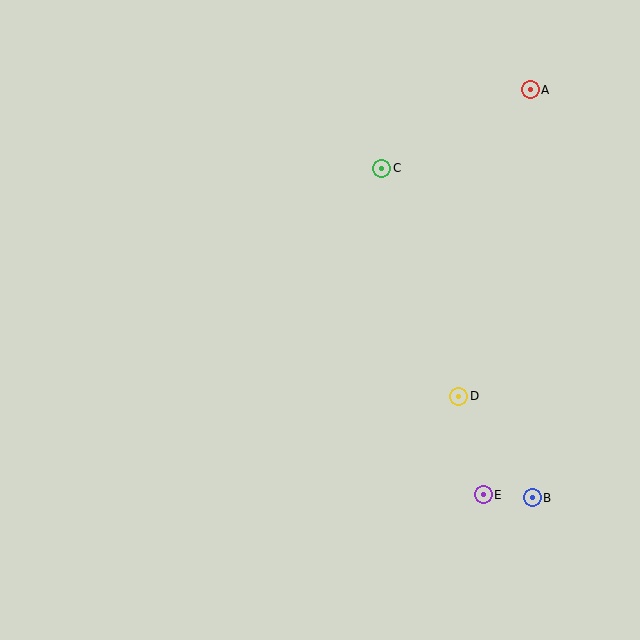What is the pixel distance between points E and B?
The distance between E and B is 49 pixels.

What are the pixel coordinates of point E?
Point E is at (483, 495).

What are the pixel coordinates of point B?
Point B is at (532, 498).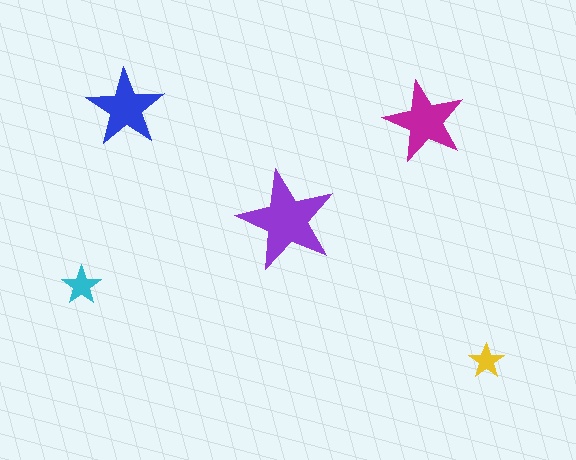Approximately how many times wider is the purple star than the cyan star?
About 2.5 times wider.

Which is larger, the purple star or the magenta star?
The purple one.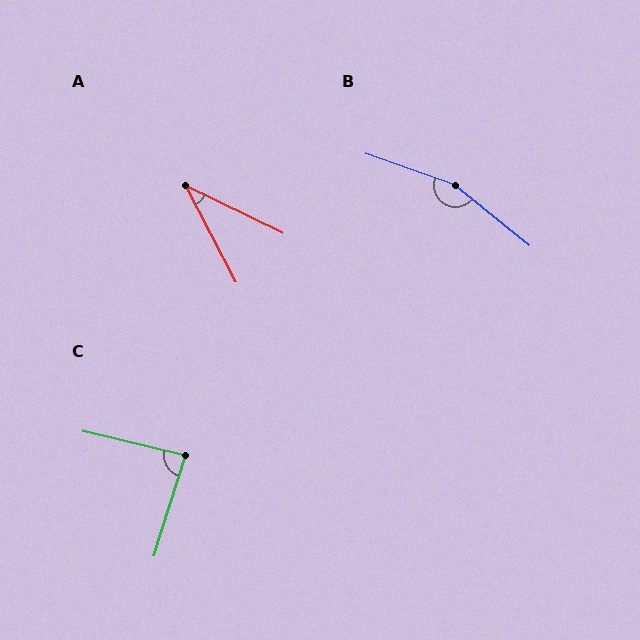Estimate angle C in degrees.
Approximately 86 degrees.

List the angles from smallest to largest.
A (36°), C (86°), B (161°).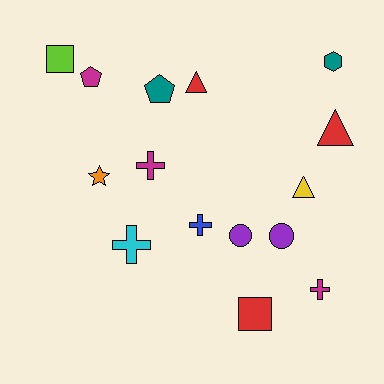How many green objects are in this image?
There are no green objects.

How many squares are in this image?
There are 2 squares.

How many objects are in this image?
There are 15 objects.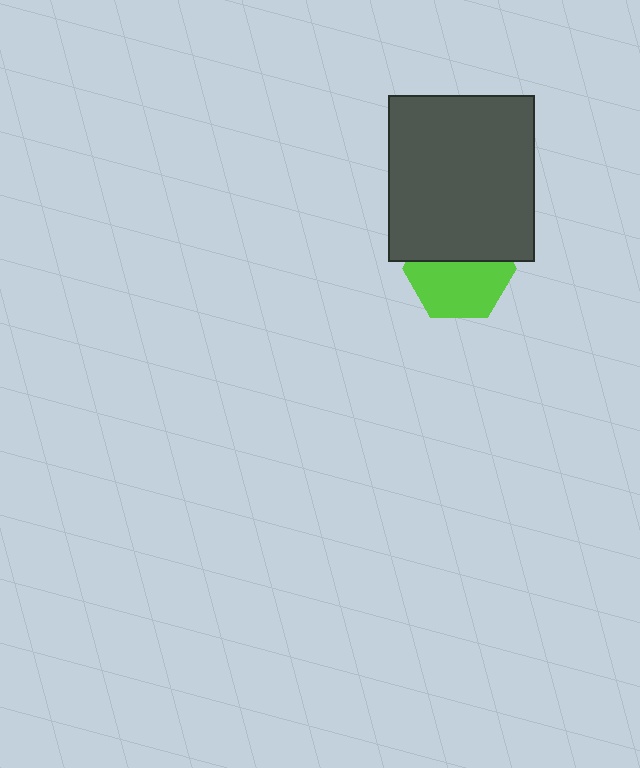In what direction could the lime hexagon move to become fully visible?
The lime hexagon could move down. That would shift it out from behind the dark gray rectangle entirely.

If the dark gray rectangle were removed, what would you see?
You would see the complete lime hexagon.